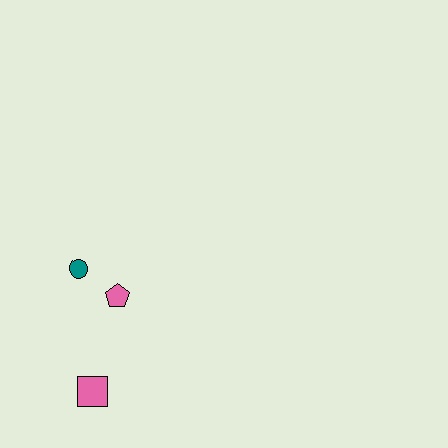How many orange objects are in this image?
There are no orange objects.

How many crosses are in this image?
There are no crosses.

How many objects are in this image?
There are 3 objects.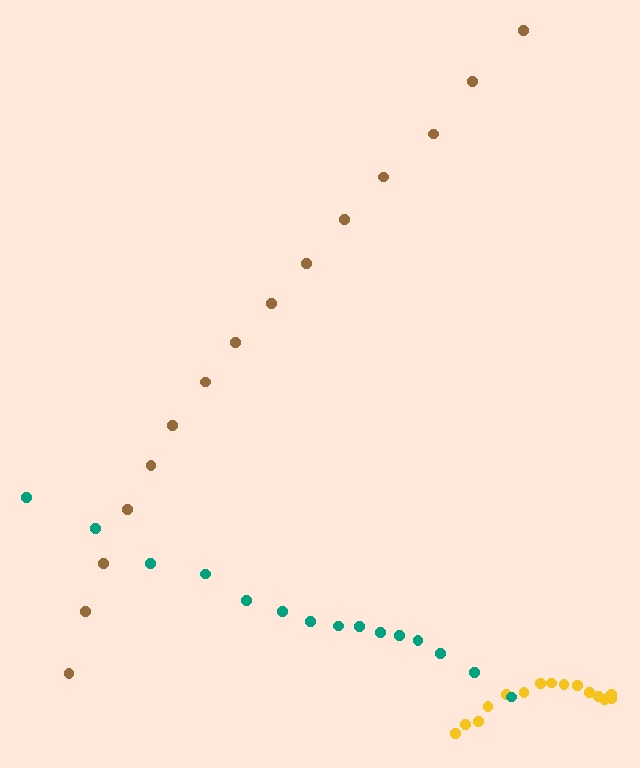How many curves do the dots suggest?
There are 3 distinct paths.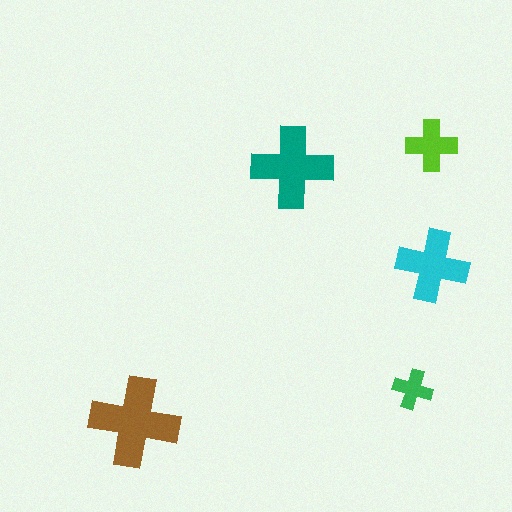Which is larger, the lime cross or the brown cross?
The brown one.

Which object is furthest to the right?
The cyan cross is rightmost.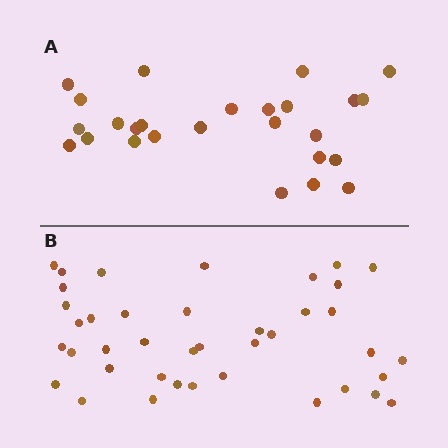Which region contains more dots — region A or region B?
Region B (the bottom region) has more dots.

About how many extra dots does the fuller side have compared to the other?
Region B has approximately 15 more dots than region A.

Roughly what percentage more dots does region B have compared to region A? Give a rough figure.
About 55% more.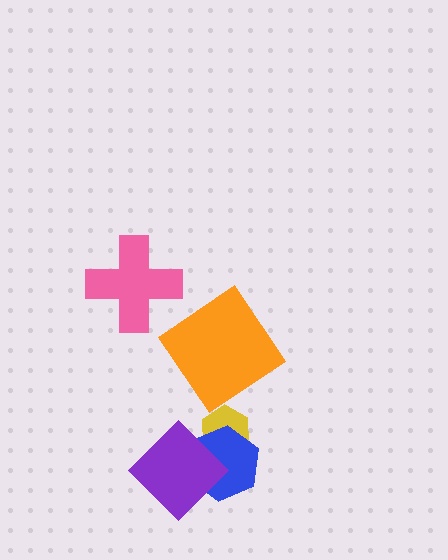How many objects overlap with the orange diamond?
0 objects overlap with the orange diamond.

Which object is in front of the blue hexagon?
The purple diamond is in front of the blue hexagon.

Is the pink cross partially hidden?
No, no other shape covers it.